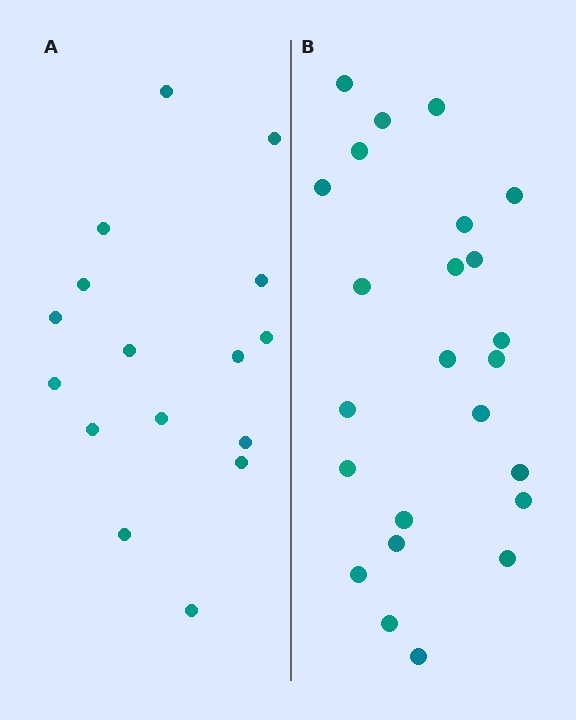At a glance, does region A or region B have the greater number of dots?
Region B (the right region) has more dots.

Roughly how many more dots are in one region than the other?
Region B has roughly 8 or so more dots than region A.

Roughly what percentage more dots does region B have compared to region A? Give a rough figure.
About 50% more.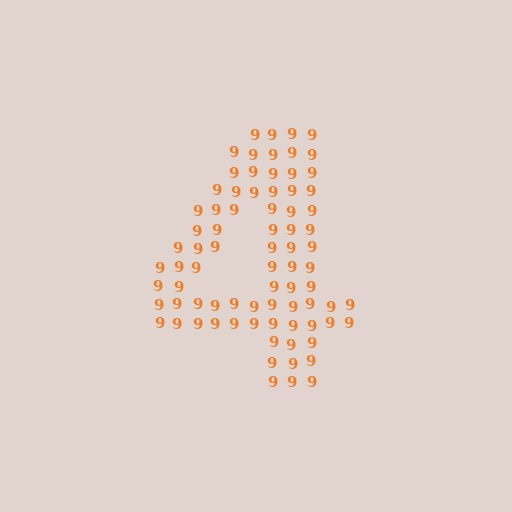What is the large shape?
The large shape is the digit 4.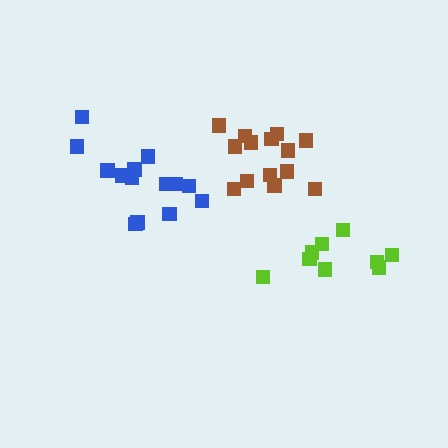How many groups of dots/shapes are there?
There are 3 groups.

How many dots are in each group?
Group 1: 14 dots, Group 2: 14 dots, Group 3: 9 dots (37 total).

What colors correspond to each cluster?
The clusters are colored: blue, brown, lime.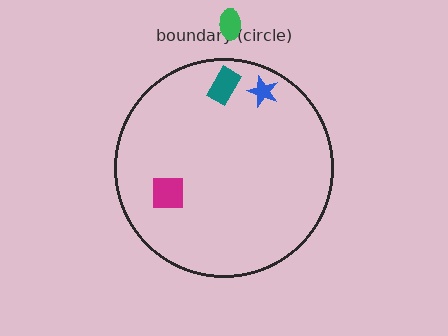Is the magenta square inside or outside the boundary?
Inside.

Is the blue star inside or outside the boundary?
Inside.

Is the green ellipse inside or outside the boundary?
Outside.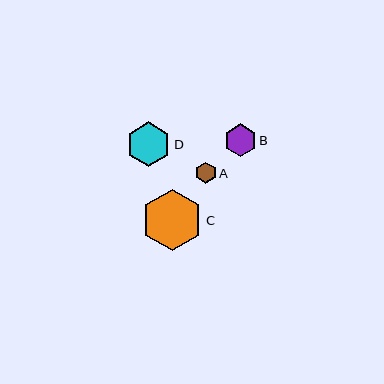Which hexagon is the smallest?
Hexagon A is the smallest with a size of approximately 21 pixels.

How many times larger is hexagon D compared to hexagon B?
Hexagon D is approximately 1.4 times the size of hexagon B.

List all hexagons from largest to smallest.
From largest to smallest: C, D, B, A.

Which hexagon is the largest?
Hexagon C is the largest with a size of approximately 61 pixels.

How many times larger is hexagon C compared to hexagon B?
Hexagon C is approximately 1.9 times the size of hexagon B.